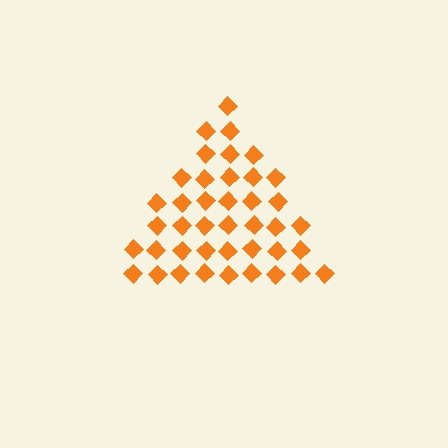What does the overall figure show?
The overall figure shows a triangle.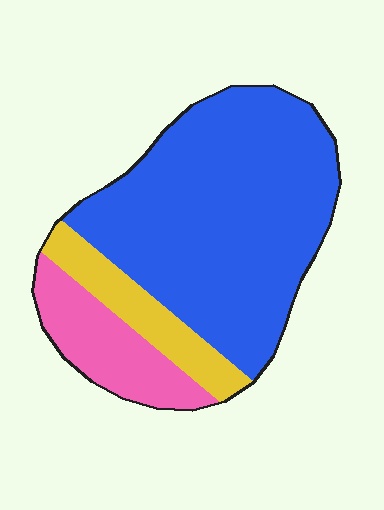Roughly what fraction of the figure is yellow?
Yellow covers 14% of the figure.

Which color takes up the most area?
Blue, at roughly 70%.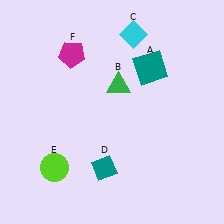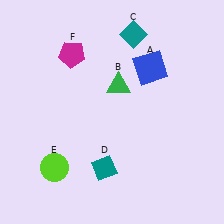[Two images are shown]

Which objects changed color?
A changed from teal to blue. C changed from cyan to teal.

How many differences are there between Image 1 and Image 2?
There are 2 differences between the two images.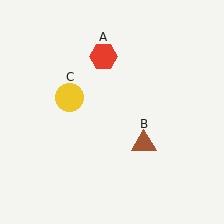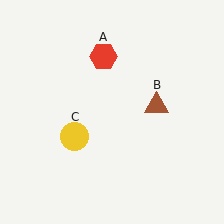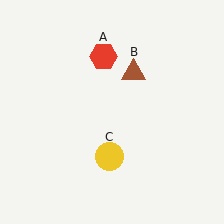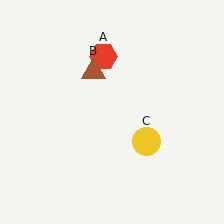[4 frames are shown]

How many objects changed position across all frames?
2 objects changed position: brown triangle (object B), yellow circle (object C).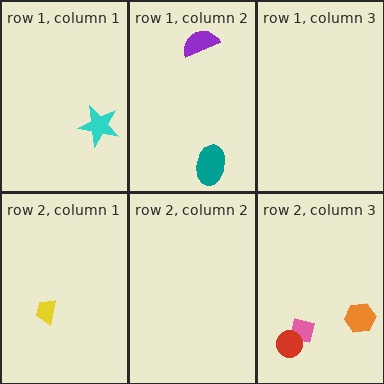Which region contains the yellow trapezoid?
The row 2, column 1 region.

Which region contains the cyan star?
The row 1, column 1 region.